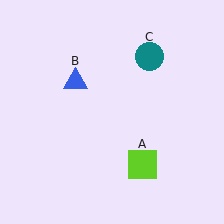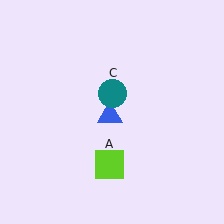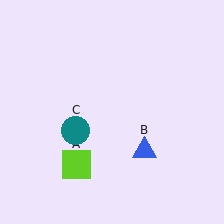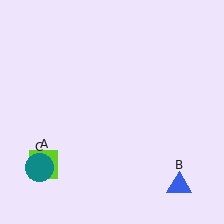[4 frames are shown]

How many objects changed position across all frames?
3 objects changed position: lime square (object A), blue triangle (object B), teal circle (object C).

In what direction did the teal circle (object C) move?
The teal circle (object C) moved down and to the left.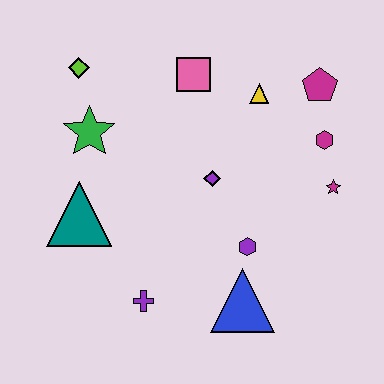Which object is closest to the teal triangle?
The green star is closest to the teal triangle.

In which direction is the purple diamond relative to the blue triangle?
The purple diamond is above the blue triangle.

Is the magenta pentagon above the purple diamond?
Yes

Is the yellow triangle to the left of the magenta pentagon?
Yes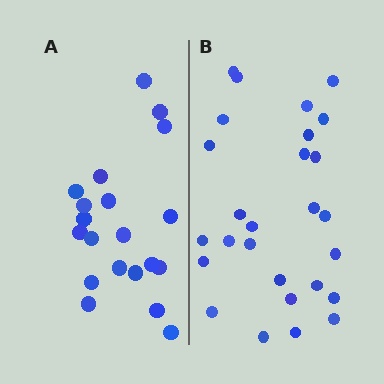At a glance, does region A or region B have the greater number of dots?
Region B (the right region) has more dots.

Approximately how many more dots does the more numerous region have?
Region B has roughly 8 or so more dots than region A.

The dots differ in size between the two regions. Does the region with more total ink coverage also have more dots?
No. Region A has more total ink coverage because its dots are larger, but region B actually contains more individual dots. Total area can be misleading — the number of items is what matters here.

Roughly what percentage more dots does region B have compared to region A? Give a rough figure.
About 35% more.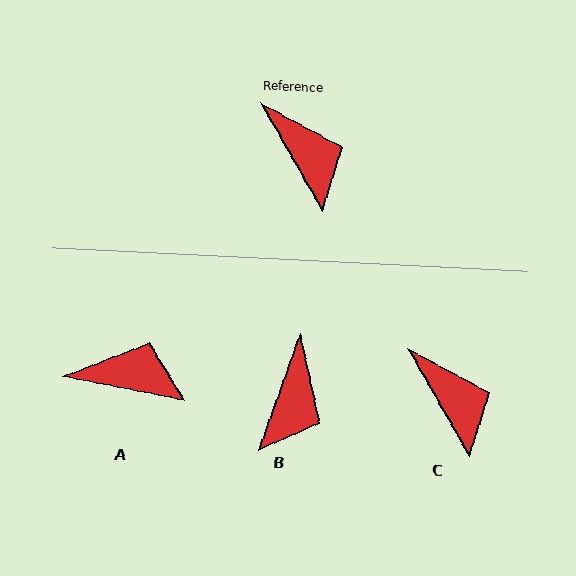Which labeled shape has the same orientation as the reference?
C.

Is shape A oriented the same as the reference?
No, it is off by about 49 degrees.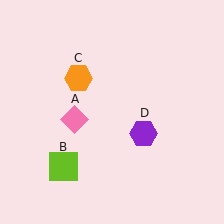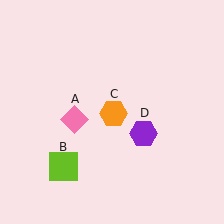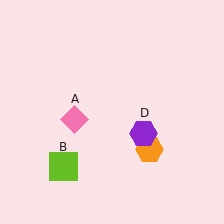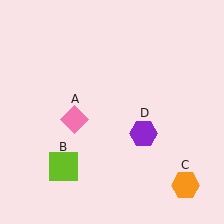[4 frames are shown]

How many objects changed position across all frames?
1 object changed position: orange hexagon (object C).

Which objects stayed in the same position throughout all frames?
Pink diamond (object A) and lime square (object B) and purple hexagon (object D) remained stationary.